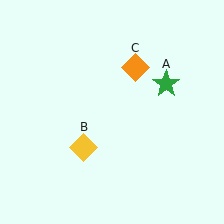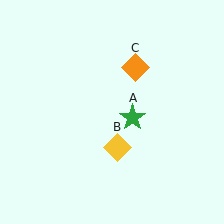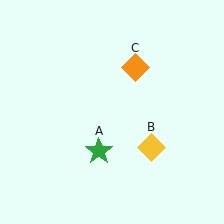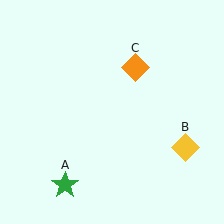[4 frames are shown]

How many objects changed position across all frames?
2 objects changed position: green star (object A), yellow diamond (object B).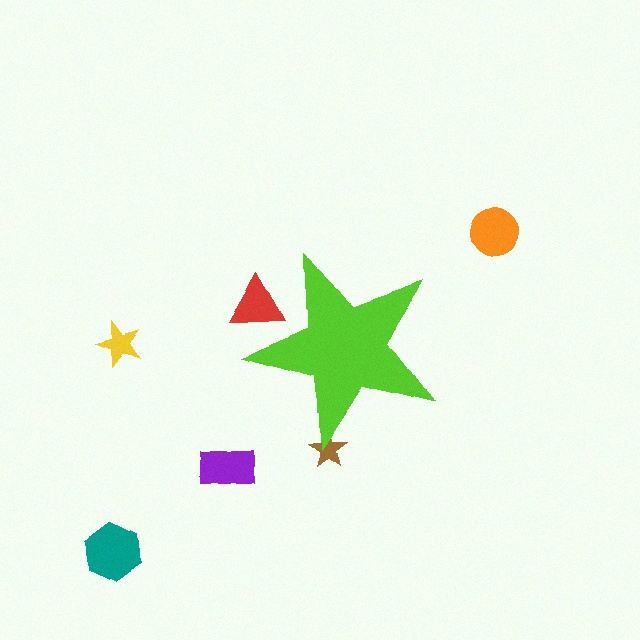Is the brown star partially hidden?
Yes, the brown star is partially hidden behind the lime star.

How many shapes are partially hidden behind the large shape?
2 shapes are partially hidden.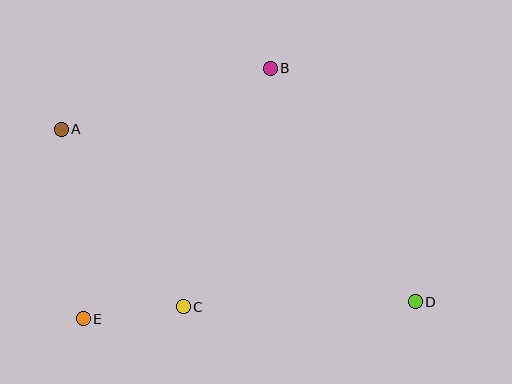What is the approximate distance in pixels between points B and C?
The distance between B and C is approximately 254 pixels.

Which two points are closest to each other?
Points C and E are closest to each other.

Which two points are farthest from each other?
Points A and D are farthest from each other.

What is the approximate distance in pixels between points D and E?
The distance between D and E is approximately 333 pixels.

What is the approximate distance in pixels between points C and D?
The distance between C and D is approximately 232 pixels.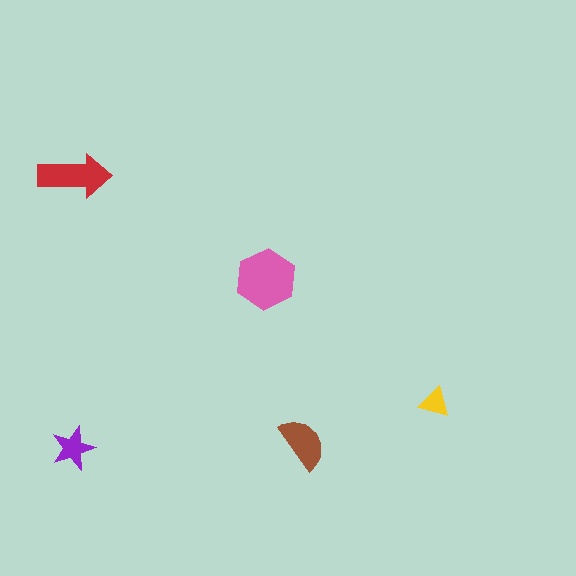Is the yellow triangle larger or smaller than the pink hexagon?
Smaller.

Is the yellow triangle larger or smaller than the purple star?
Smaller.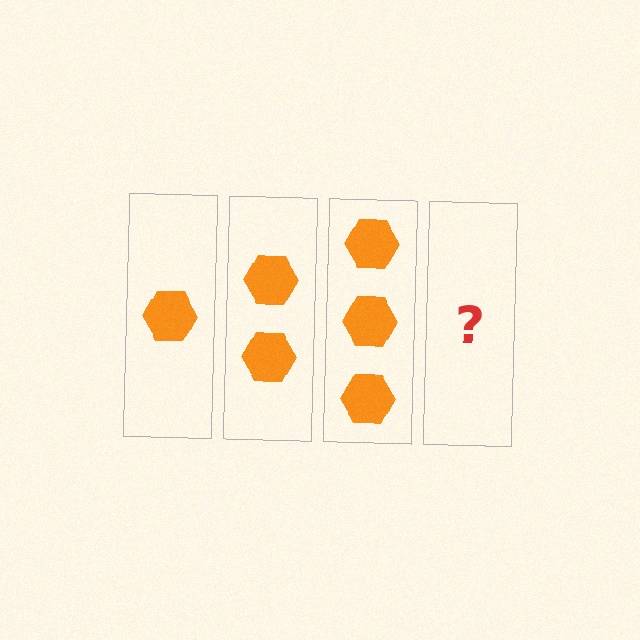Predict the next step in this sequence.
The next step is 4 hexagons.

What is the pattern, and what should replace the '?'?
The pattern is that each step adds one more hexagon. The '?' should be 4 hexagons.